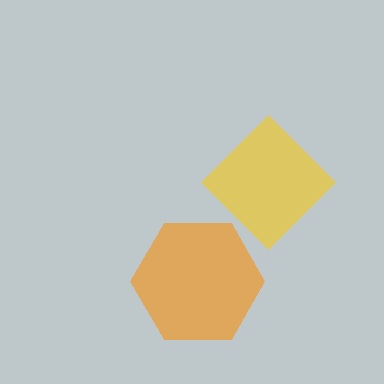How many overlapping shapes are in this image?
There are 2 overlapping shapes in the image.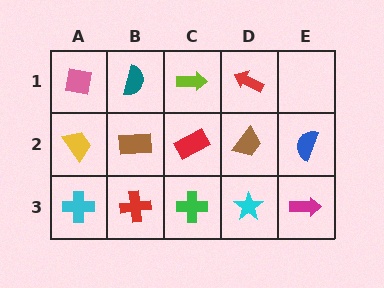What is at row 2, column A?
A yellow trapezoid.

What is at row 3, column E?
A magenta arrow.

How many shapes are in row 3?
5 shapes.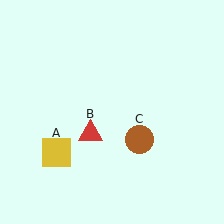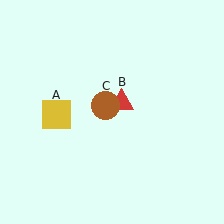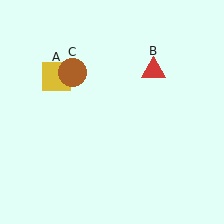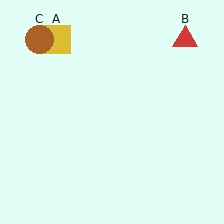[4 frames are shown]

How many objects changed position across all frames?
3 objects changed position: yellow square (object A), red triangle (object B), brown circle (object C).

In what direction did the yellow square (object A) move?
The yellow square (object A) moved up.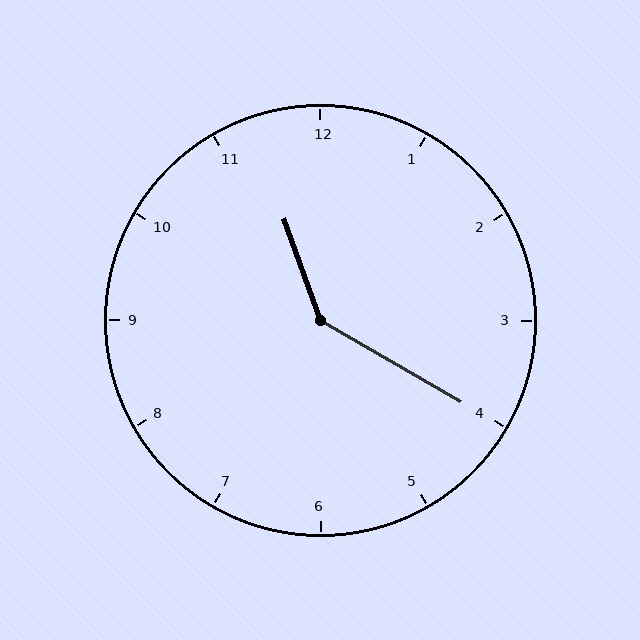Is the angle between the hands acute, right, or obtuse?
It is obtuse.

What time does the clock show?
11:20.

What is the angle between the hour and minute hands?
Approximately 140 degrees.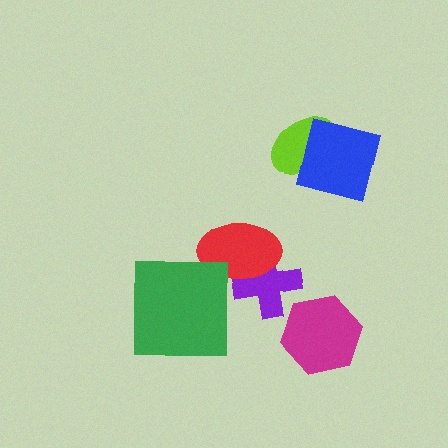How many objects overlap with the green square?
0 objects overlap with the green square.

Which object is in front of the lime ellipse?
The blue square is in front of the lime ellipse.